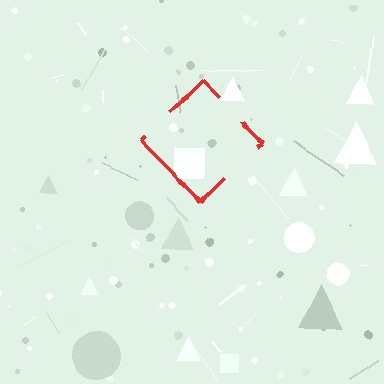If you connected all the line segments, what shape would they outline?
They would outline a diamond.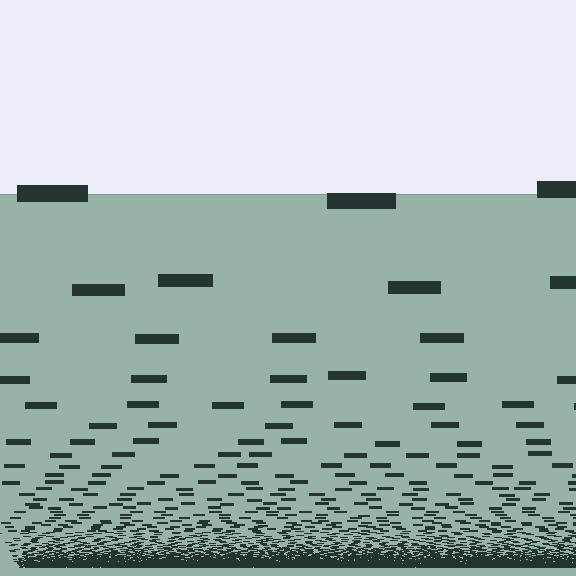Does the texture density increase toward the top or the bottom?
Density increases toward the bottom.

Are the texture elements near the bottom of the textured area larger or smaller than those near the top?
Smaller. The gradient is inverted — elements near the bottom are smaller and denser.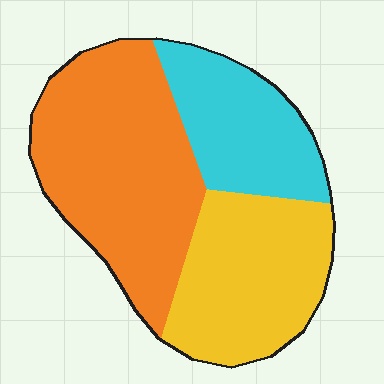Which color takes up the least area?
Cyan, at roughly 25%.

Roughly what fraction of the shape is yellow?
Yellow takes up about one third (1/3) of the shape.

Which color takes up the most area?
Orange, at roughly 45%.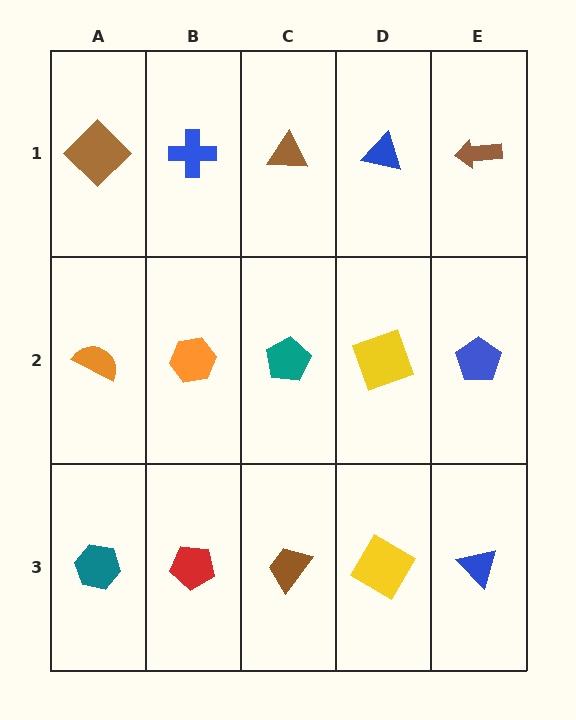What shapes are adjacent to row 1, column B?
An orange hexagon (row 2, column B), a brown diamond (row 1, column A), a brown triangle (row 1, column C).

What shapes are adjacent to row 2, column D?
A blue triangle (row 1, column D), a yellow diamond (row 3, column D), a teal pentagon (row 2, column C), a blue pentagon (row 2, column E).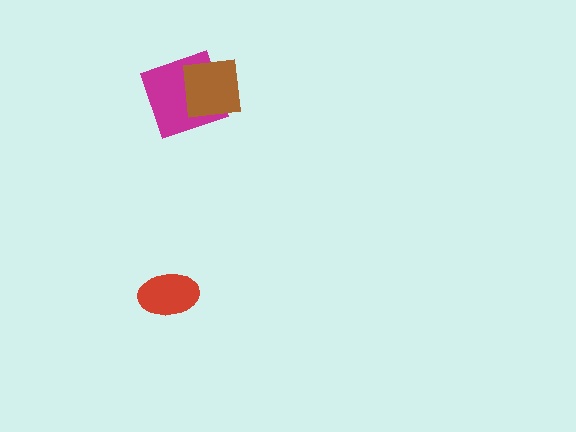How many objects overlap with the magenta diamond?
1 object overlaps with the magenta diamond.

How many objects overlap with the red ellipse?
0 objects overlap with the red ellipse.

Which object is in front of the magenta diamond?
The brown square is in front of the magenta diamond.